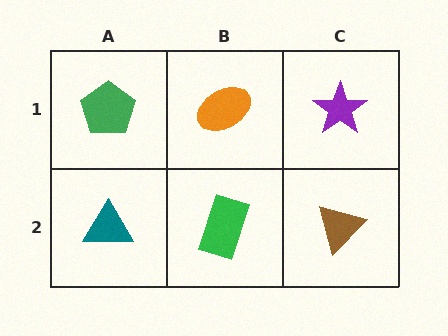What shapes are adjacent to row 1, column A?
A teal triangle (row 2, column A), an orange ellipse (row 1, column B).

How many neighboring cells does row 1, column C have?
2.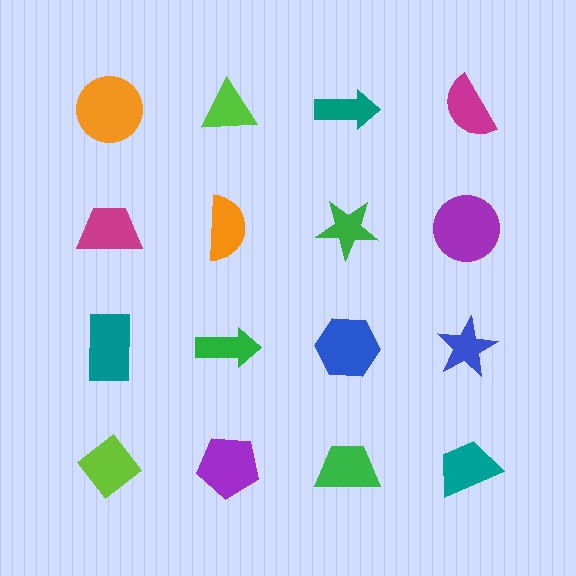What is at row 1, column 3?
A teal arrow.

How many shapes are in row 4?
4 shapes.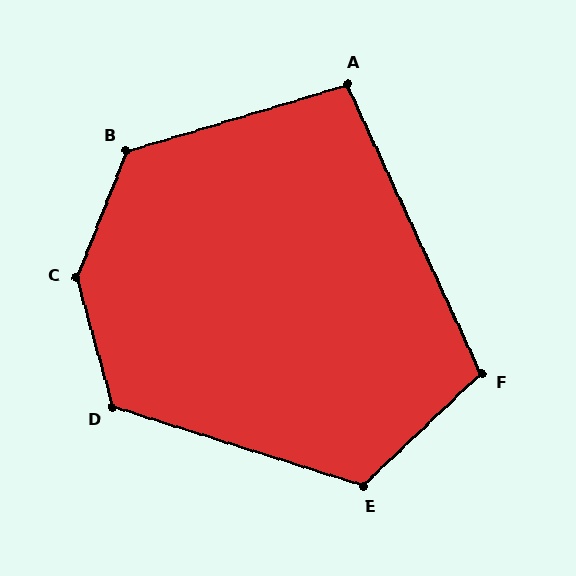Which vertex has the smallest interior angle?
A, at approximately 98 degrees.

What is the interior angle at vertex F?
Approximately 108 degrees (obtuse).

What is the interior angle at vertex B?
Approximately 128 degrees (obtuse).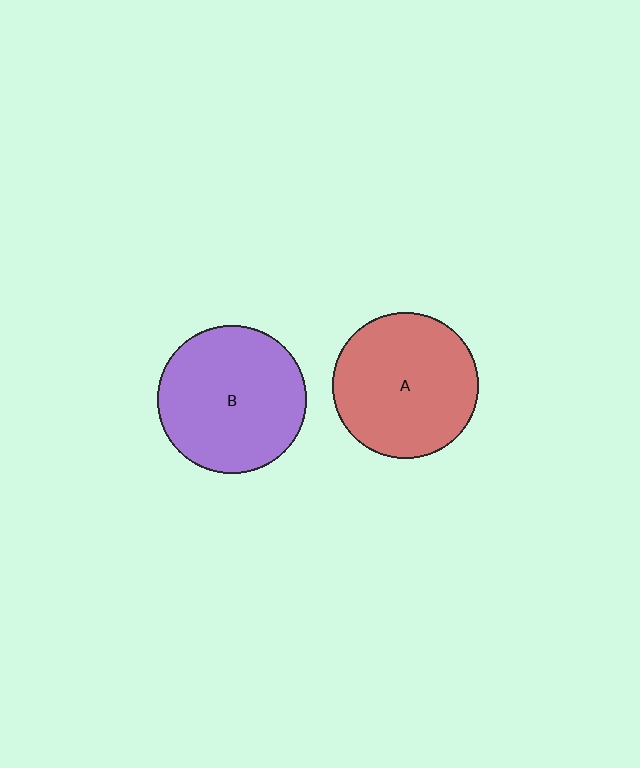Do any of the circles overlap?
No, none of the circles overlap.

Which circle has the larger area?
Circle B (purple).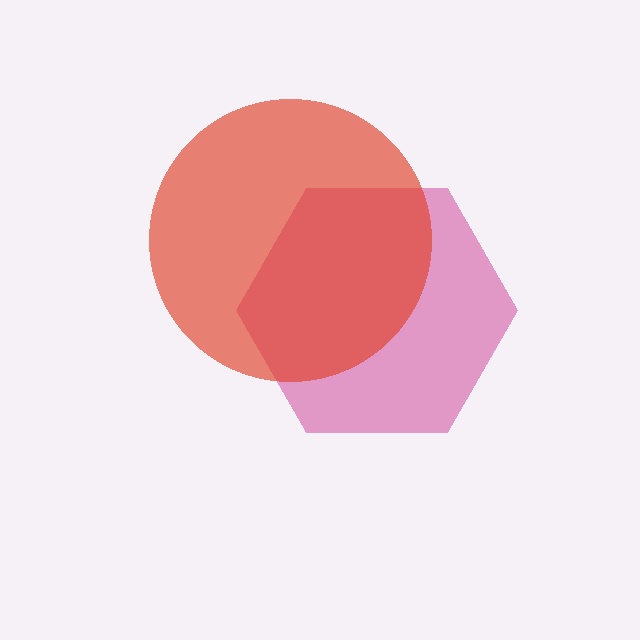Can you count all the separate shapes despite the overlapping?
Yes, there are 2 separate shapes.